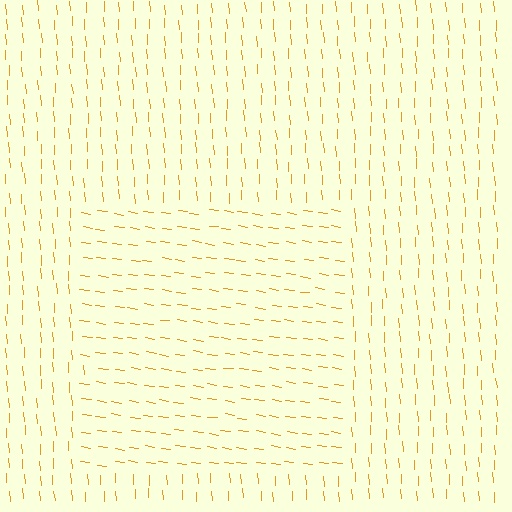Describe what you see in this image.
The image is filled with small orange line segments. A rectangle region in the image has lines oriented differently from the surrounding lines, creating a visible texture boundary.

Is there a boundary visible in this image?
Yes, there is a texture boundary formed by a change in line orientation.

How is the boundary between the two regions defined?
The boundary is defined purely by a change in line orientation (approximately 78 degrees difference). All lines are the same color and thickness.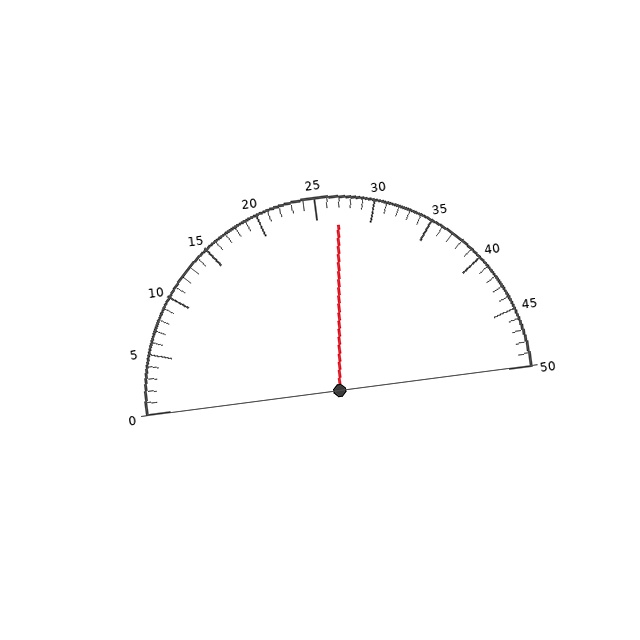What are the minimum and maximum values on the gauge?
The gauge ranges from 0 to 50.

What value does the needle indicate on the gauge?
The needle indicates approximately 27.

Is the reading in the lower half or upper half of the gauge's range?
The reading is in the upper half of the range (0 to 50).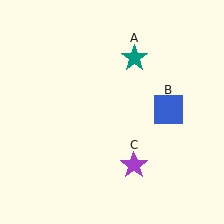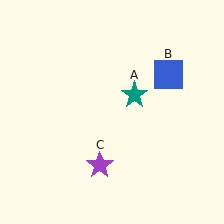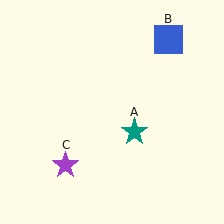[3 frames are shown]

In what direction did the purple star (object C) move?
The purple star (object C) moved left.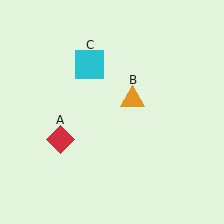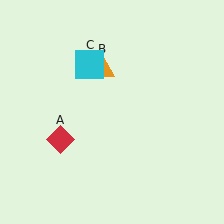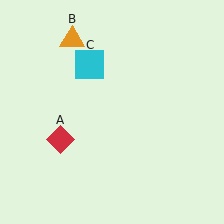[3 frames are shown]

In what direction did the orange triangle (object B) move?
The orange triangle (object B) moved up and to the left.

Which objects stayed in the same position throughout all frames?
Red diamond (object A) and cyan square (object C) remained stationary.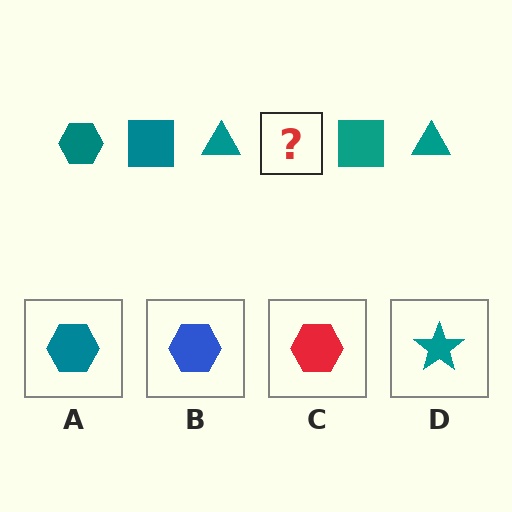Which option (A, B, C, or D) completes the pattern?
A.